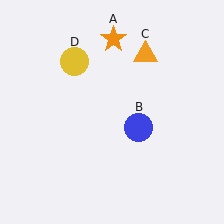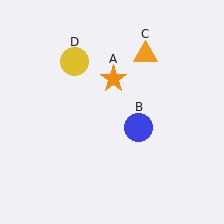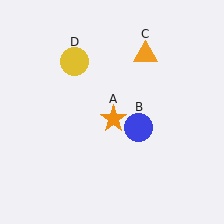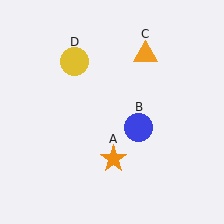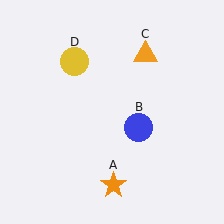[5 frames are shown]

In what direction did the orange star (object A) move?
The orange star (object A) moved down.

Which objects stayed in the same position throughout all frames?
Blue circle (object B) and orange triangle (object C) and yellow circle (object D) remained stationary.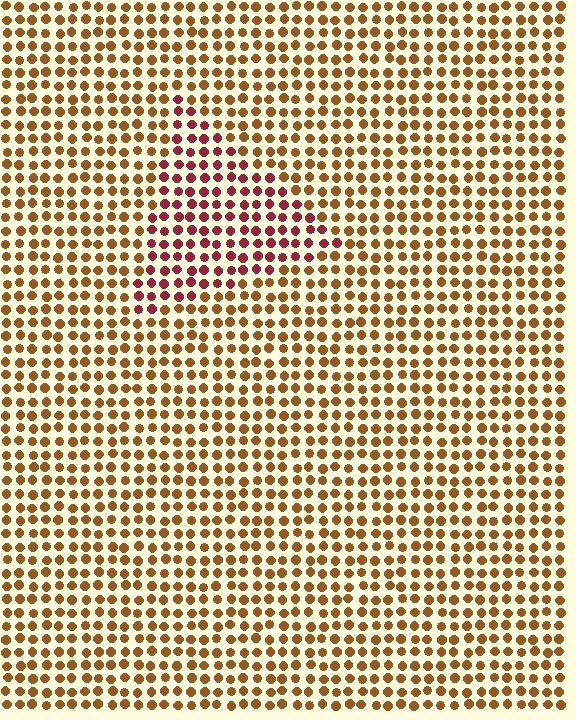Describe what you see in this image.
The image is filled with small brown elements in a uniform arrangement. A triangle-shaped region is visible where the elements are tinted to a slightly different hue, forming a subtle color boundary.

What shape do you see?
I see a triangle.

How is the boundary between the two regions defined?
The boundary is defined purely by a slight shift in hue (about 41 degrees). Spacing, size, and orientation are identical on both sides.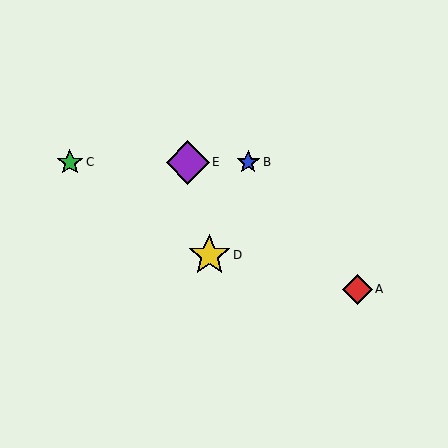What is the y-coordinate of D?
Object D is at y≈255.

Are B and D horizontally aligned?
No, B is at y≈162 and D is at y≈255.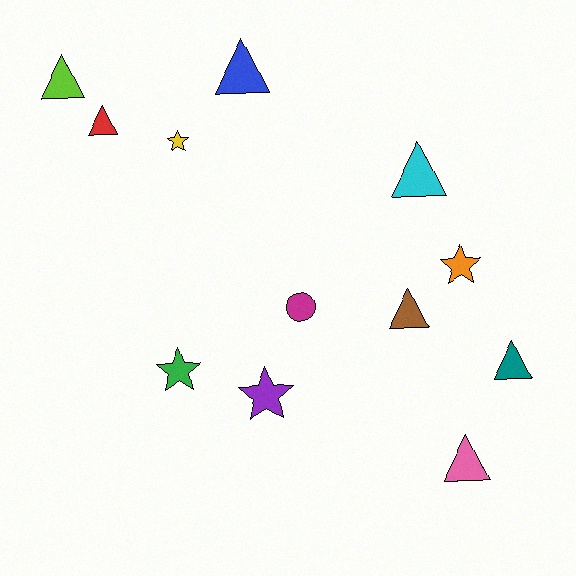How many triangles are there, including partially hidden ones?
There are 7 triangles.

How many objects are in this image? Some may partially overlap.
There are 12 objects.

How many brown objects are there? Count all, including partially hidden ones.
There is 1 brown object.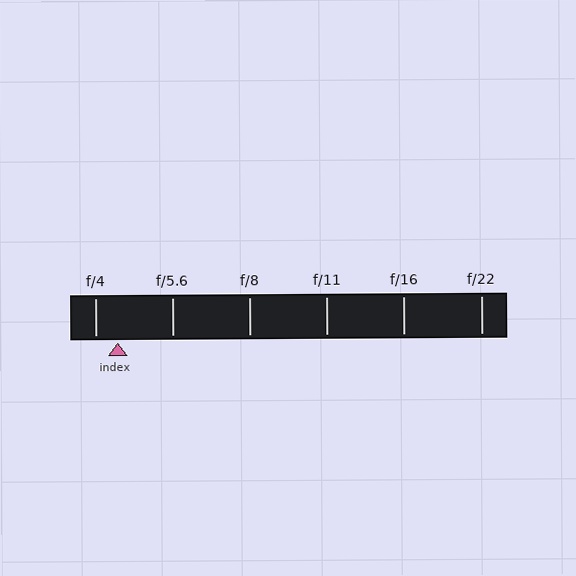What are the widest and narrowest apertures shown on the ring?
The widest aperture shown is f/4 and the narrowest is f/22.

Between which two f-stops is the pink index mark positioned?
The index mark is between f/4 and f/5.6.